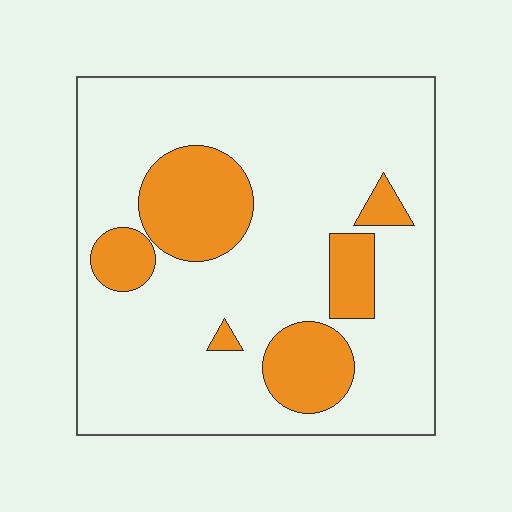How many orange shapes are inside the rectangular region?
6.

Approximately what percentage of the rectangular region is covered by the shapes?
Approximately 20%.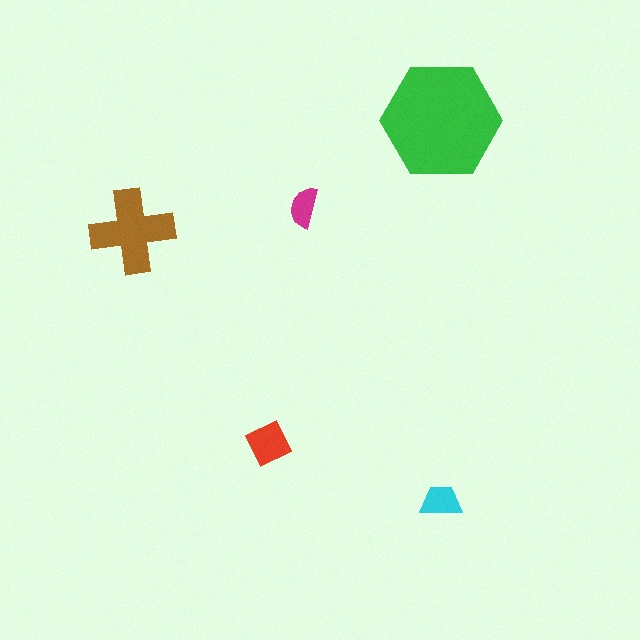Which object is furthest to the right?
The green hexagon is rightmost.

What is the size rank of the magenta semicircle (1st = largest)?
5th.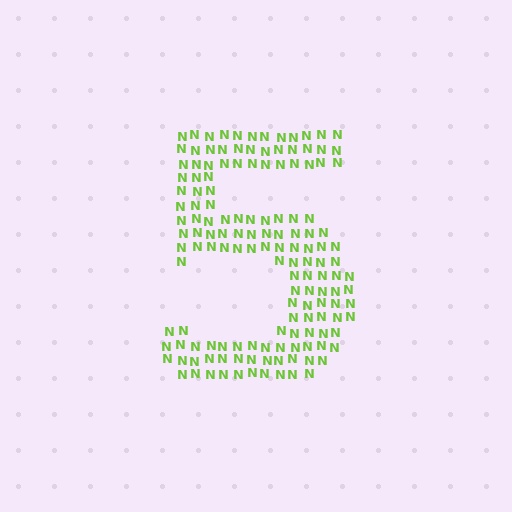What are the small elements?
The small elements are letter N's.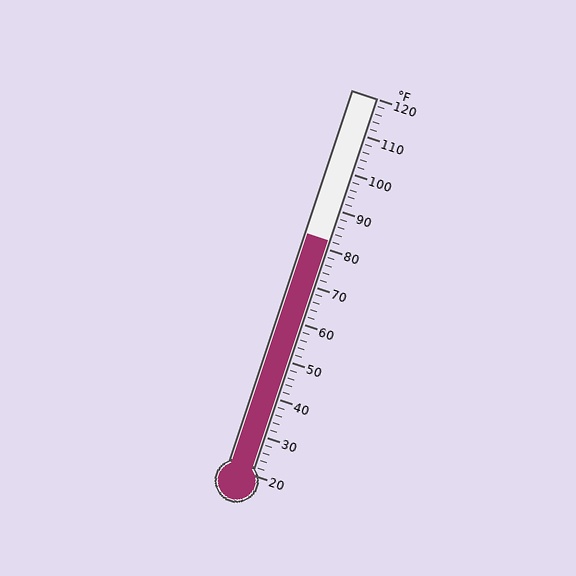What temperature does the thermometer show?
The thermometer shows approximately 82°F.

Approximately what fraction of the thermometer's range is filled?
The thermometer is filled to approximately 60% of its range.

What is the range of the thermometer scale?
The thermometer scale ranges from 20°F to 120°F.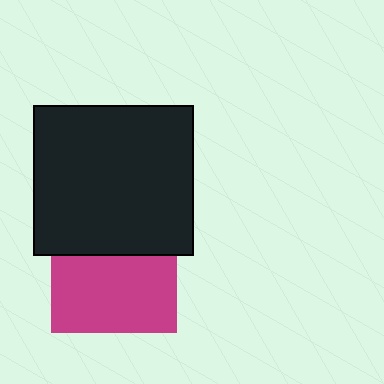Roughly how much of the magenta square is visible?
About half of it is visible (roughly 62%).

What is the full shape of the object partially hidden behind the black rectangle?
The partially hidden object is a magenta square.